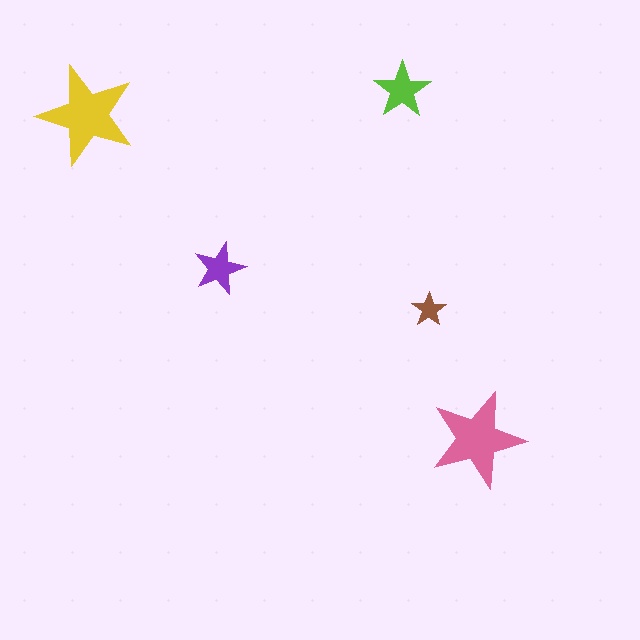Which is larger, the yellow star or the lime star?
The yellow one.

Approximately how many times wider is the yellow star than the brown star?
About 3 times wider.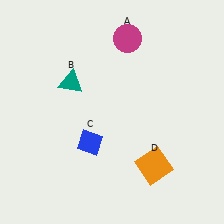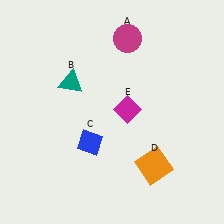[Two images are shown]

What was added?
A magenta diamond (E) was added in Image 2.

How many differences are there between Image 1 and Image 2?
There is 1 difference between the two images.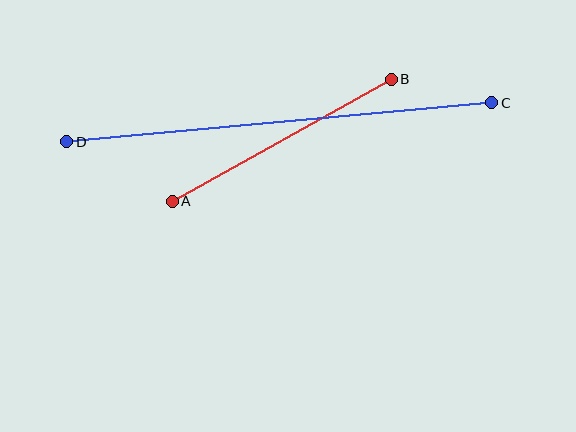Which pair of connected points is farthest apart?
Points C and D are farthest apart.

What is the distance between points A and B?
The distance is approximately 250 pixels.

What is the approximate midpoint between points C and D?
The midpoint is at approximately (279, 122) pixels.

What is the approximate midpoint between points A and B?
The midpoint is at approximately (282, 140) pixels.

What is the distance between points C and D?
The distance is approximately 427 pixels.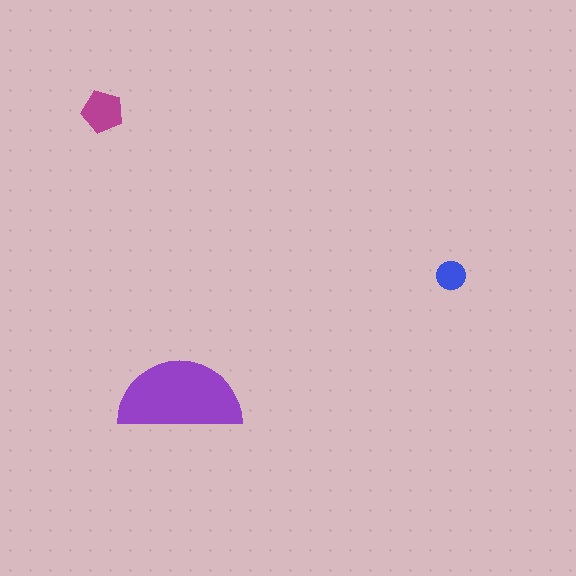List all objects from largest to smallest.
The purple semicircle, the magenta pentagon, the blue circle.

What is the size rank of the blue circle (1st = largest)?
3rd.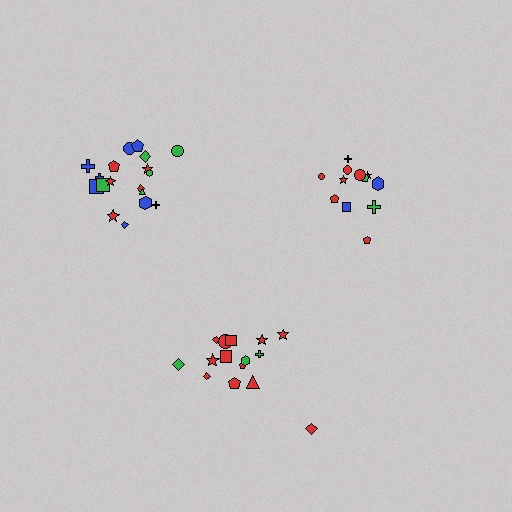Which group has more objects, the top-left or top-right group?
The top-left group.